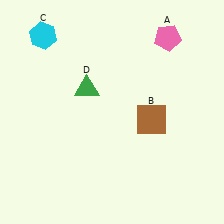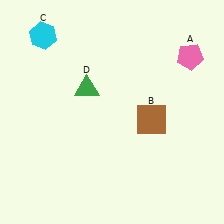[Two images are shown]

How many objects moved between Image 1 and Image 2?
1 object moved between the two images.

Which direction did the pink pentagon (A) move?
The pink pentagon (A) moved right.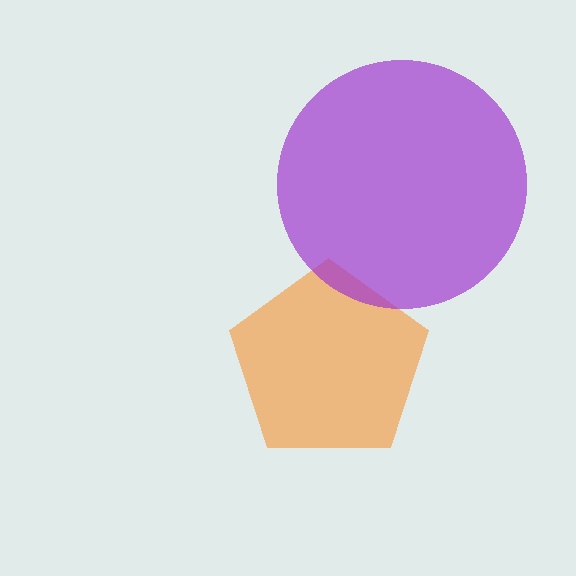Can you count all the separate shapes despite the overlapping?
Yes, there are 2 separate shapes.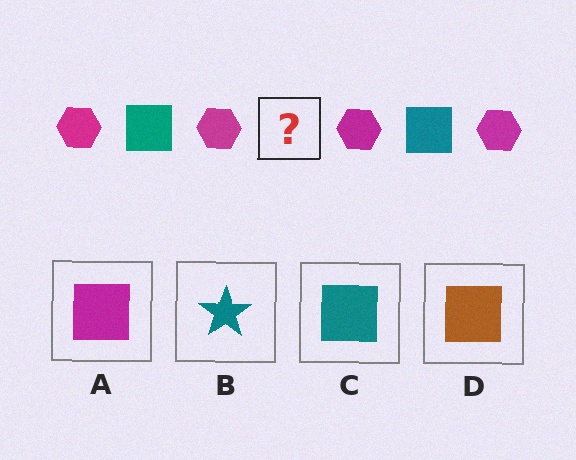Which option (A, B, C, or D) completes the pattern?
C.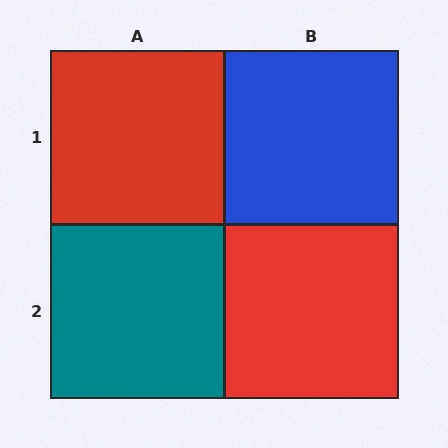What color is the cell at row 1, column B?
Blue.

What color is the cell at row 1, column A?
Red.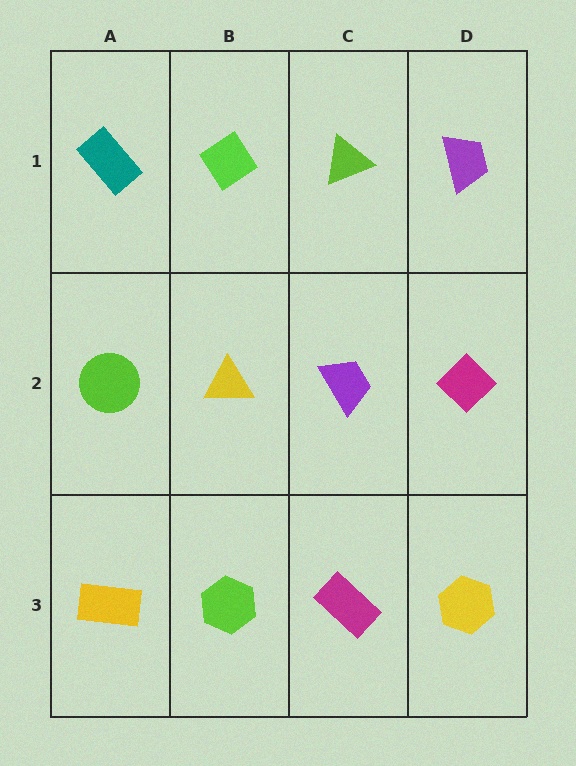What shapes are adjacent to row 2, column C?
A lime triangle (row 1, column C), a magenta rectangle (row 3, column C), a yellow triangle (row 2, column B), a magenta diamond (row 2, column D).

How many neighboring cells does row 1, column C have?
3.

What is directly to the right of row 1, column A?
A lime diamond.